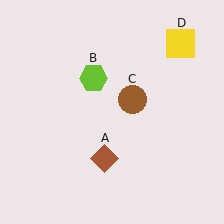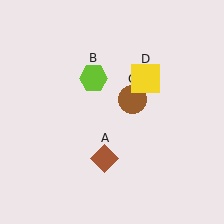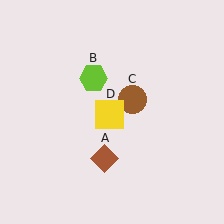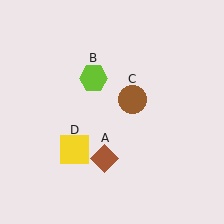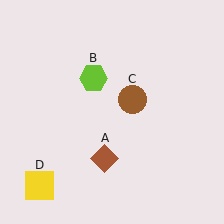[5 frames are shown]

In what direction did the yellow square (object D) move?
The yellow square (object D) moved down and to the left.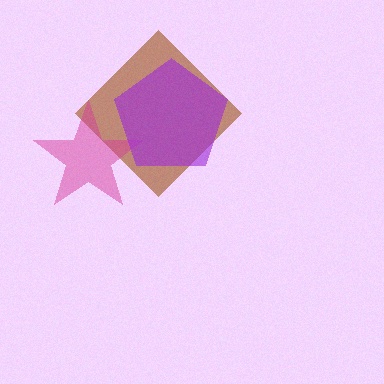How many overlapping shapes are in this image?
There are 3 overlapping shapes in the image.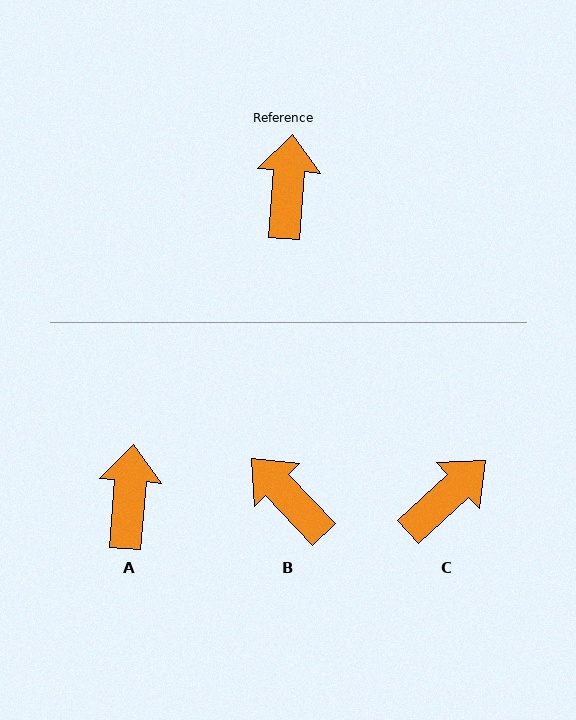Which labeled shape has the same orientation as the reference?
A.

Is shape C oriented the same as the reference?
No, it is off by about 43 degrees.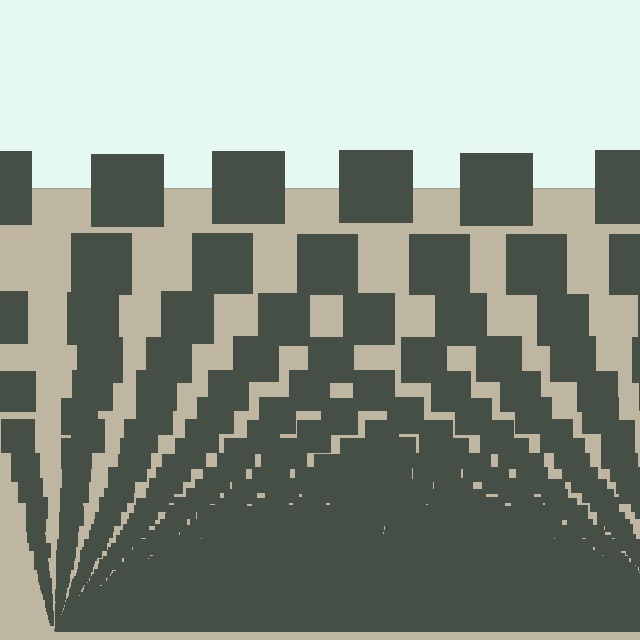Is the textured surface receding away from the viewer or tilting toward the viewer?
The surface appears to tilt toward the viewer. Texture elements get larger and sparser toward the top.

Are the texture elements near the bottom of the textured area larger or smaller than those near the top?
Smaller. The gradient is inverted — elements near the bottom are smaller and denser.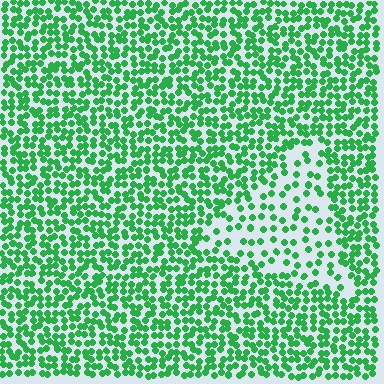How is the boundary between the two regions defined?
The boundary is defined by a change in element density (approximately 2.2x ratio). All elements are the same color, size, and shape.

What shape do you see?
I see a triangle.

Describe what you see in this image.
The image contains small green elements arranged at two different densities. A triangle-shaped region is visible where the elements are less densely packed than the surrounding area.